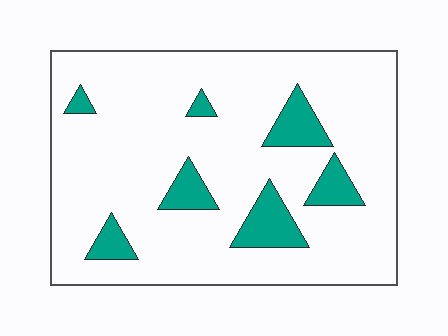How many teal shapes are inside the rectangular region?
7.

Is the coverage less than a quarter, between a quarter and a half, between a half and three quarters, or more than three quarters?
Less than a quarter.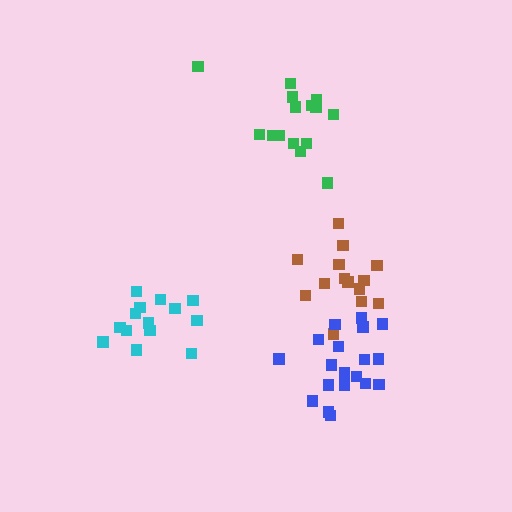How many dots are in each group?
Group 1: 14 dots, Group 2: 15 dots, Group 3: 14 dots, Group 4: 19 dots (62 total).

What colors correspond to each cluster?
The clusters are colored: cyan, green, brown, blue.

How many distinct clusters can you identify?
There are 4 distinct clusters.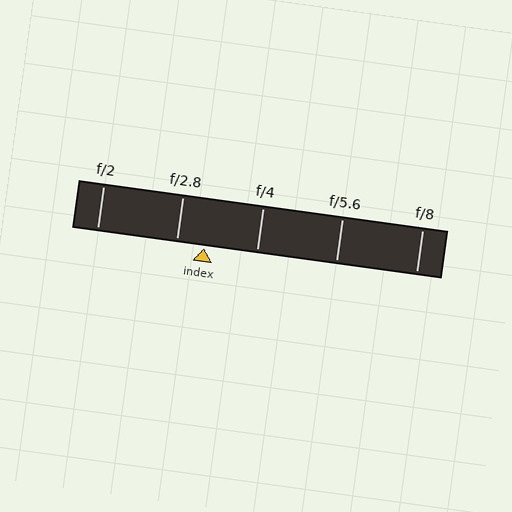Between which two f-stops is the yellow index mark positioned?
The index mark is between f/2.8 and f/4.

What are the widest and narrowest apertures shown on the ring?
The widest aperture shown is f/2 and the narrowest is f/8.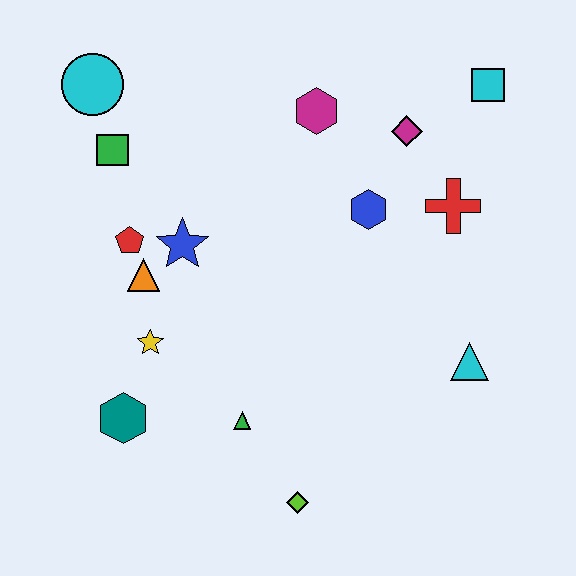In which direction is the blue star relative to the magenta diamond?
The blue star is to the left of the magenta diamond.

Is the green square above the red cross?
Yes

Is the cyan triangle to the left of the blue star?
No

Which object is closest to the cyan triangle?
The red cross is closest to the cyan triangle.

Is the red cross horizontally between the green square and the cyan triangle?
Yes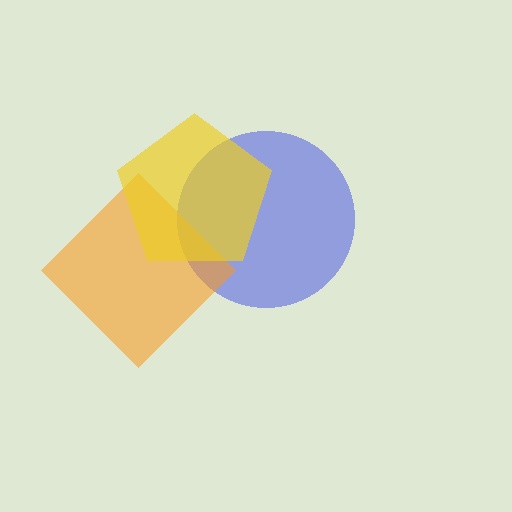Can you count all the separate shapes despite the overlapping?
Yes, there are 3 separate shapes.